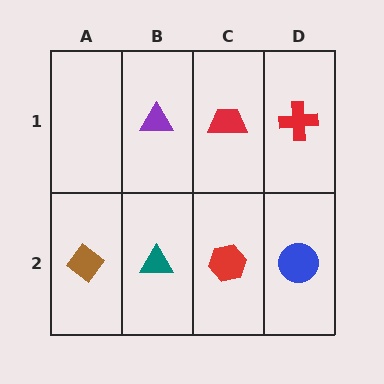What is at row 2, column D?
A blue circle.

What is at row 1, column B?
A purple triangle.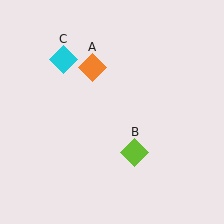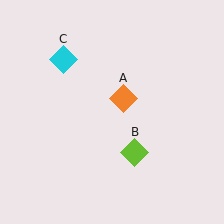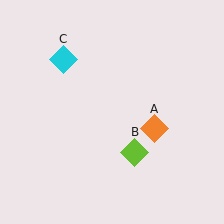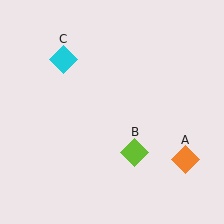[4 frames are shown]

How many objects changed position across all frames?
1 object changed position: orange diamond (object A).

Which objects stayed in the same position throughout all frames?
Lime diamond (object B) and cyan diamond (object C) remained stationary.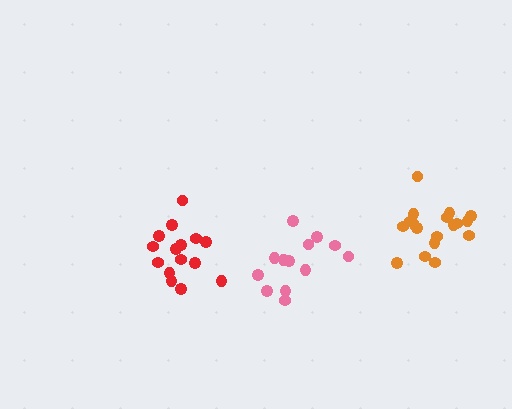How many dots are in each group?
Group 1: 18 dots, Group 2: 15 dots, Group 3: 13 dots (46 total).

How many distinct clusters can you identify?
There are 3 distinct clusters.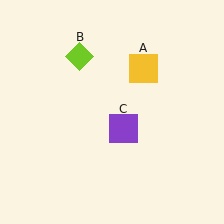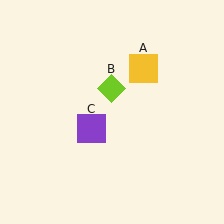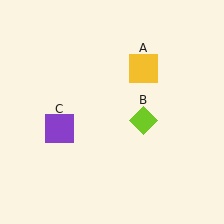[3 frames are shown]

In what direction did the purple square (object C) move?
The purple square (object C) moved left.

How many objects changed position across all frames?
2 objects changed position: lime diamond (object B), purple square (object C).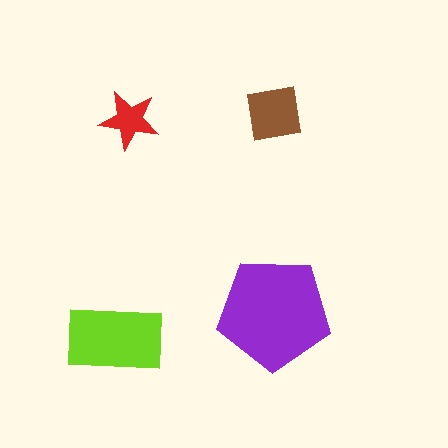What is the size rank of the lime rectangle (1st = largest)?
2nd.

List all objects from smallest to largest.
The red star, the brown square, the lime rectangle, the purple pentagon.